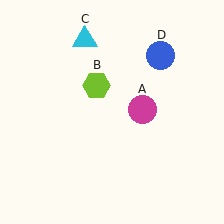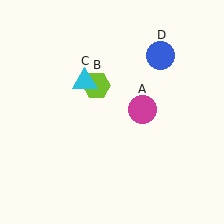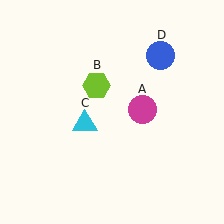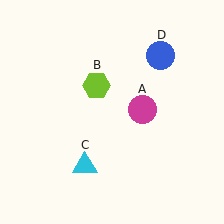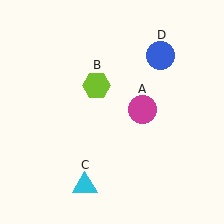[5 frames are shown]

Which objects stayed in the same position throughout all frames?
Magenta circle (object A) and lime hexagon (object B) and blue circle (object D) remained stationary.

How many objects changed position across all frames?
1 object changed position: cyan triangle (object C).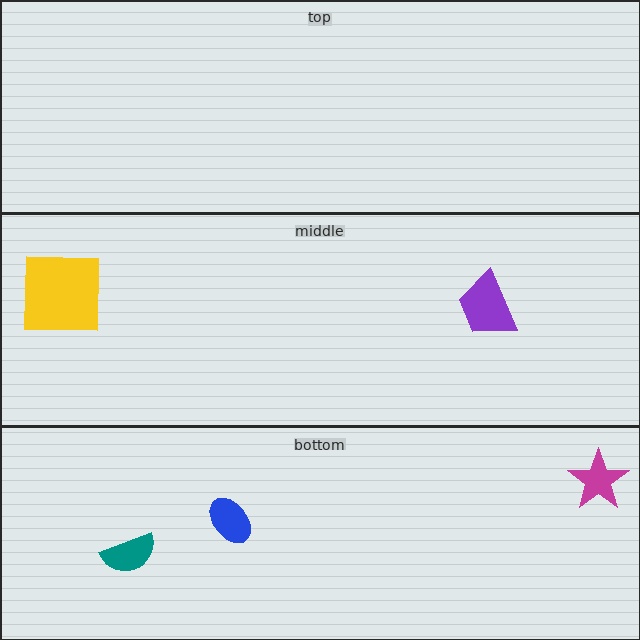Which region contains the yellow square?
The middle region.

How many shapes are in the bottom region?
3.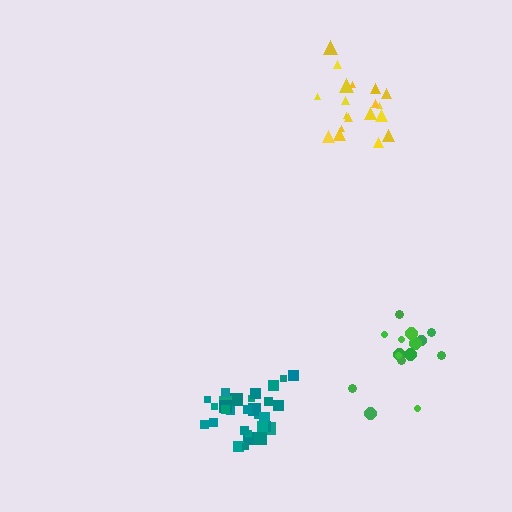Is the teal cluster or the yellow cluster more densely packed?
Teal.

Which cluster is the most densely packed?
Teal.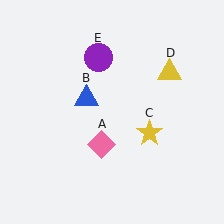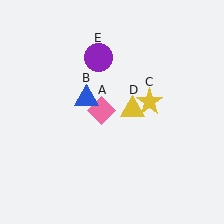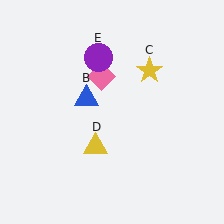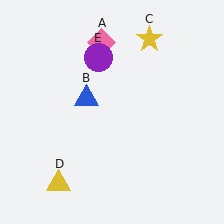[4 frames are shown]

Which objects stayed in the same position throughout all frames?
Blue triangle (object B) and purple circle (object E) remained stationary.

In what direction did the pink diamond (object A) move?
The pink diamond (object A) moved up.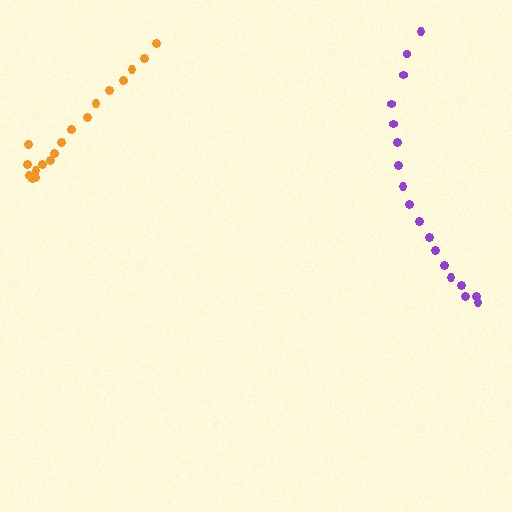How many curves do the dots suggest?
There are 2 distinct paths.